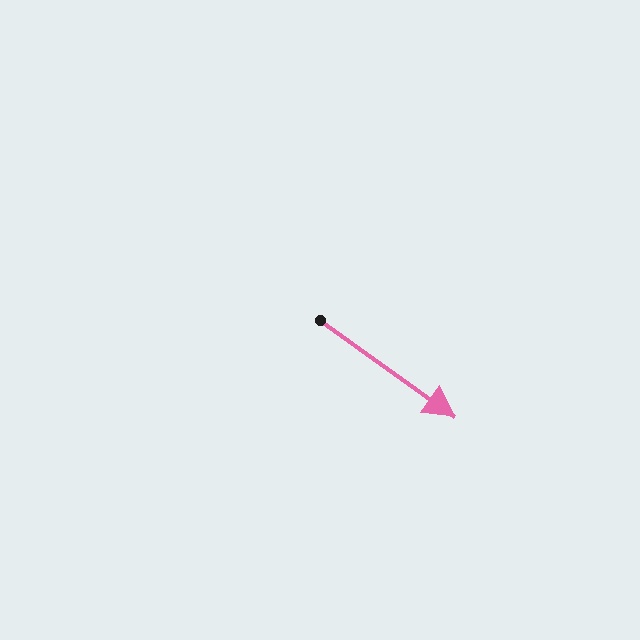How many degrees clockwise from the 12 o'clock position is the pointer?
Approximately 126 degrees.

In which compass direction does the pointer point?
Southeast.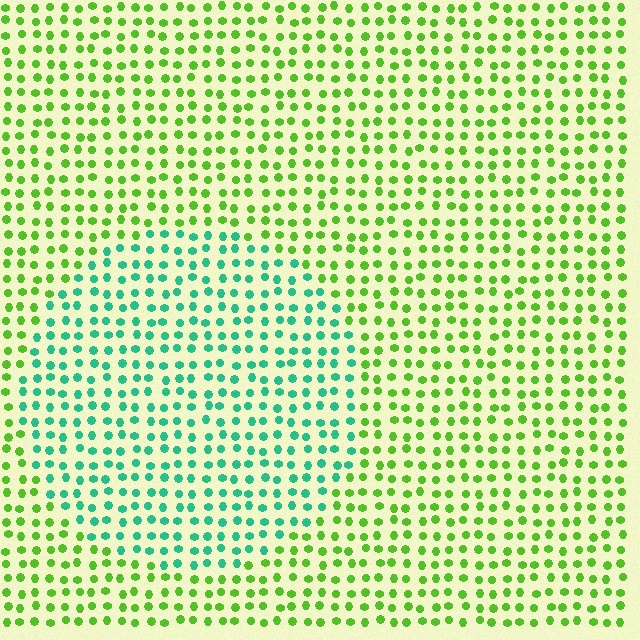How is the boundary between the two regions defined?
The boundary is defined purely by a slight shift in hue (about 55 degrees). Spacing, size, and orientation are identical on both sides.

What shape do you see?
I see a circle.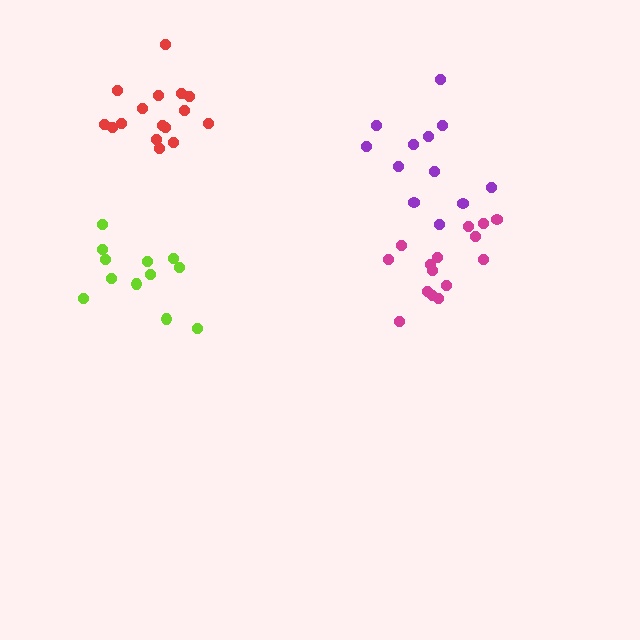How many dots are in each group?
Group 1: 12 dots, Group 2: 12 dots, Group 3: 16 dots, Group 4: 15 dots (55 total).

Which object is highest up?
The red cluster is topmost.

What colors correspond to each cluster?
The clusters are colored: lime, purple, red, magenta.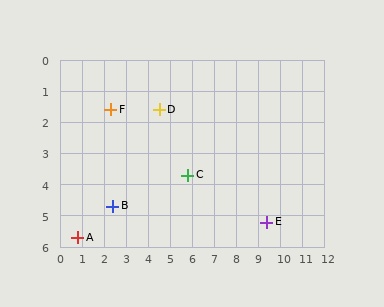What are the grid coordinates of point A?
Point A is at approximately (0.8, 5.7).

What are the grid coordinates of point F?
Point F is at approximately (2.3, 1.6).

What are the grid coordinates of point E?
Point E is at approximately (9.4, 5.2).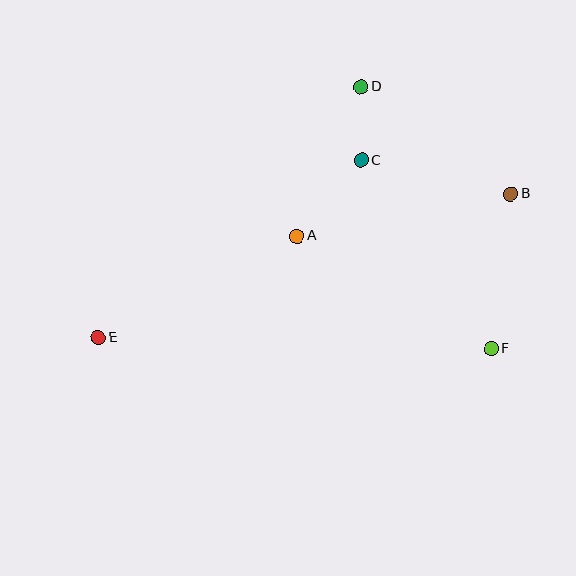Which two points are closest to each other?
Points C and D are closest to each other.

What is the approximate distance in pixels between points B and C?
The distance between B and C is approximately 153 pixels.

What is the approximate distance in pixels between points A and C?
The distance between A and C is approximately 99 pixels.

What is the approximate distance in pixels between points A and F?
The distance between A and F is approximately 225 pixels.